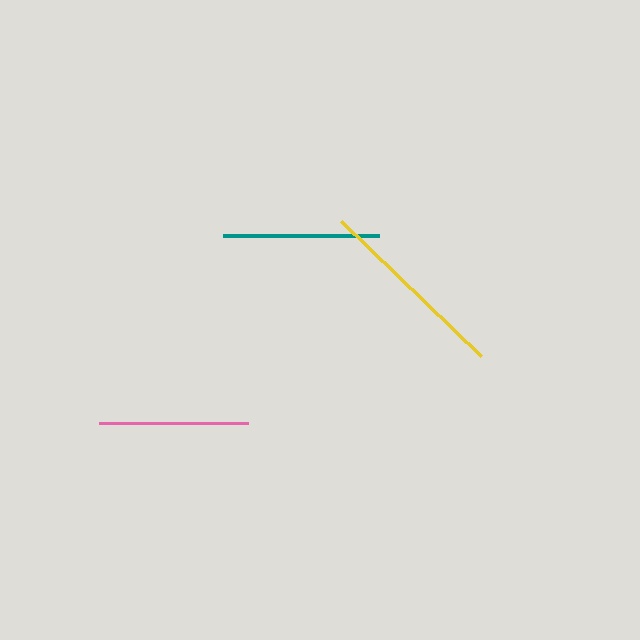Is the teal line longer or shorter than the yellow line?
The yellow line is longer than the teal line.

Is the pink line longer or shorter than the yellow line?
The yellow line is longer than the pink line.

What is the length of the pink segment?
The pink segment is approximately 149 pixels long.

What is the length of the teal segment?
The teal segment is approximately 156 pixels long.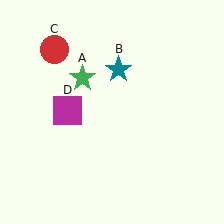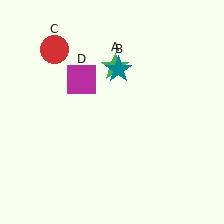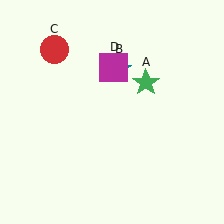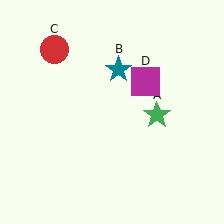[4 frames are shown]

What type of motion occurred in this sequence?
The green star (object A), magenta square (object D) rotated clockwise around the center of the scene.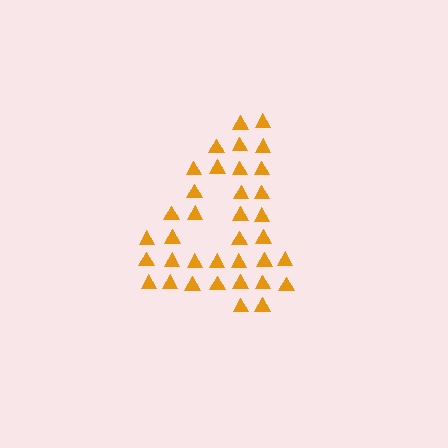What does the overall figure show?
The overall figure shows the digit 4.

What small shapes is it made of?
It is made of small triangles.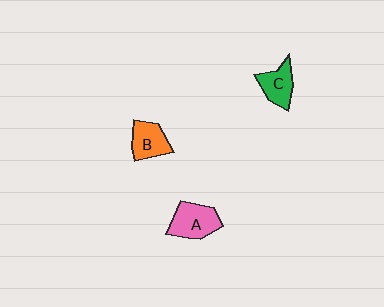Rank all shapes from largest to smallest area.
From largest to smallest: A (pink), B (orange), C (green).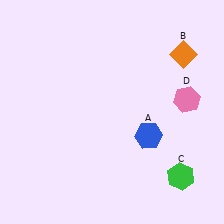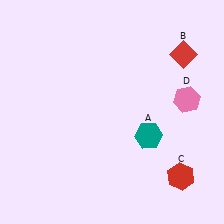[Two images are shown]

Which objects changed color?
A changed from blue to teal. B changed from orange to red. C changed from green to red.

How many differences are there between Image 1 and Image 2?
There are 3 differences between the two images.